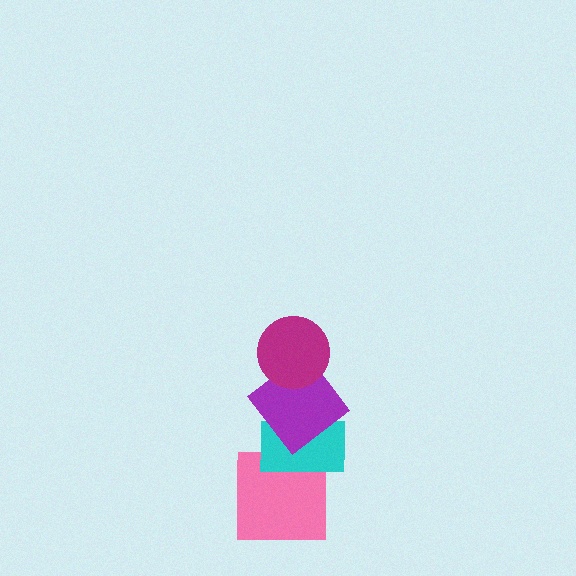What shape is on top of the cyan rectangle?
The purple diamond is on top of the cyan rectangle.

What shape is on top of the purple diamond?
The magenta circle is on top of the purple diamond.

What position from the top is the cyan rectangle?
The cyan rectangle is 3rd from the top.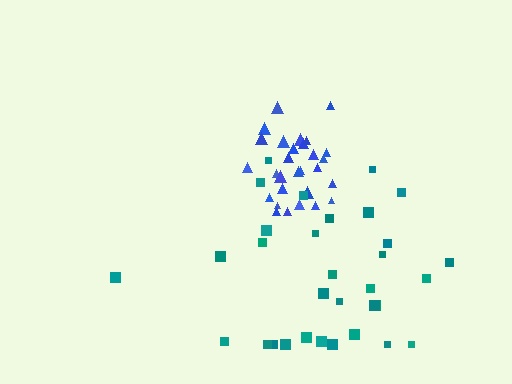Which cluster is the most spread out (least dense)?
Teal.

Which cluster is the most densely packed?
Blue.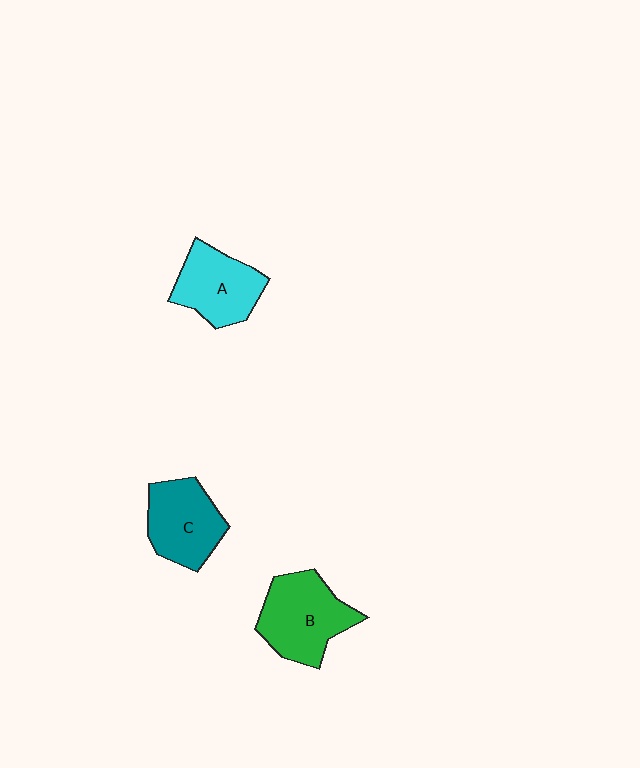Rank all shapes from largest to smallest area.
From largest to smallest: B (green), C (teal), A (cyan).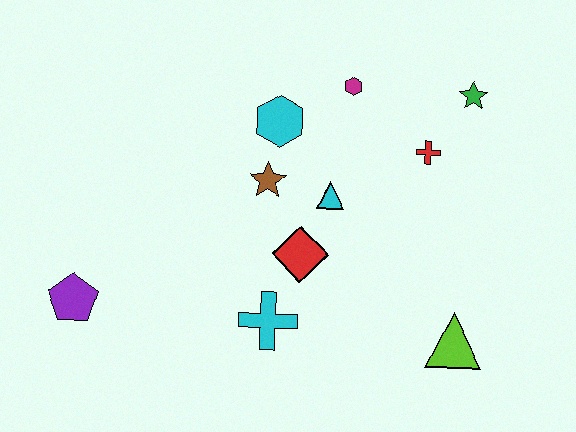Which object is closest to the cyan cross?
The red diamond is closest to the cyan cross.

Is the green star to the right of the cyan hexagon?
Yes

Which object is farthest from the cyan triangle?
The purple pentagon is farthest from the cyan triangle.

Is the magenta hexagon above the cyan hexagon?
Yes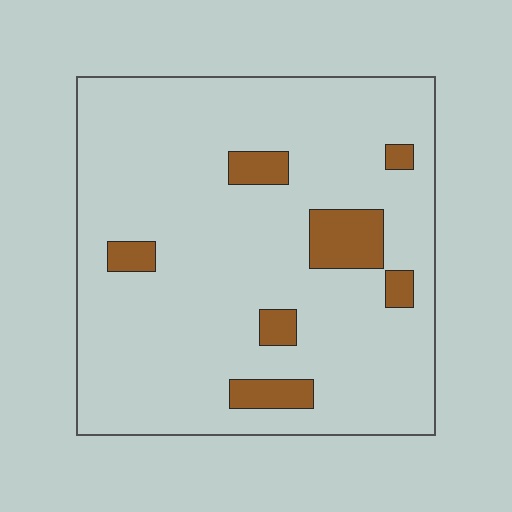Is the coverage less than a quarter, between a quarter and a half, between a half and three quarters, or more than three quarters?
Less than a quarter.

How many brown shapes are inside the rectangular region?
7.